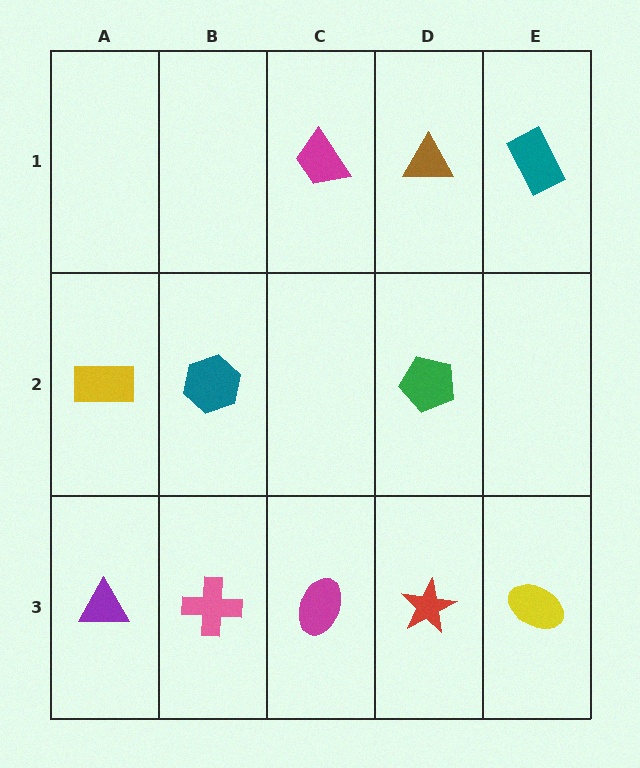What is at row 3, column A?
A purple triangle.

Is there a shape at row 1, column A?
No, that cell is empty.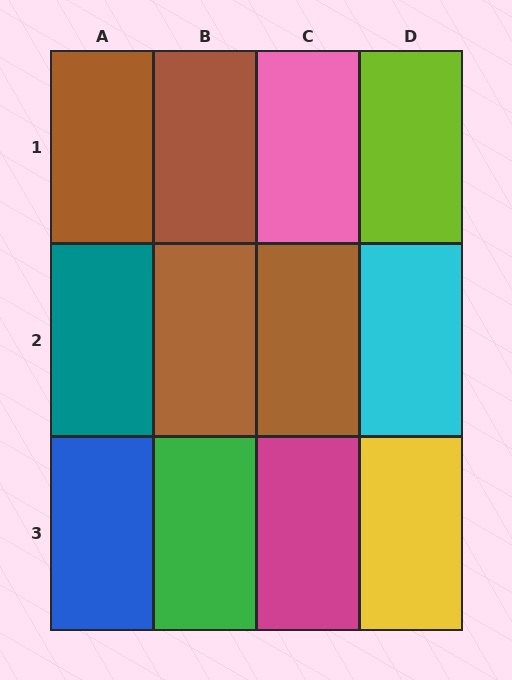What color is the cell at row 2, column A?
Teal.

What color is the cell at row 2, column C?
Brown.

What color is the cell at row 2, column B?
Brown.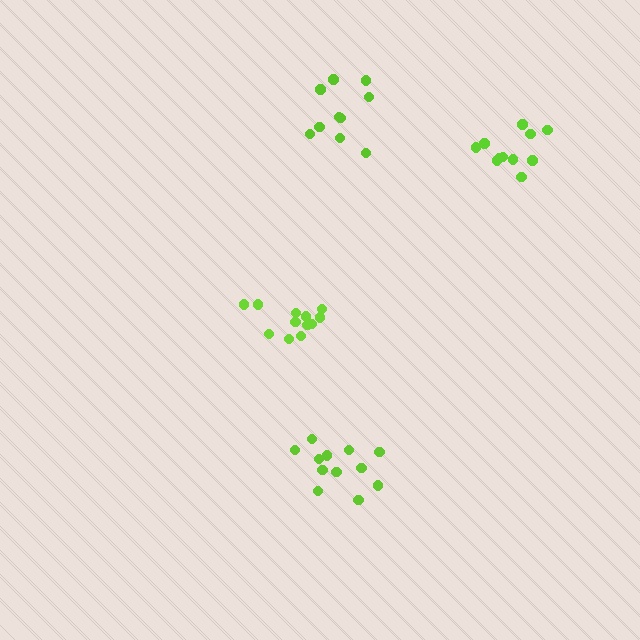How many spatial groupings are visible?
There are 4 spatial groupings.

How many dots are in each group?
Group 1: 12 dots, Group 2: 12 dots, Group 3: 10 dots, Group 4: 11 dots (45 total).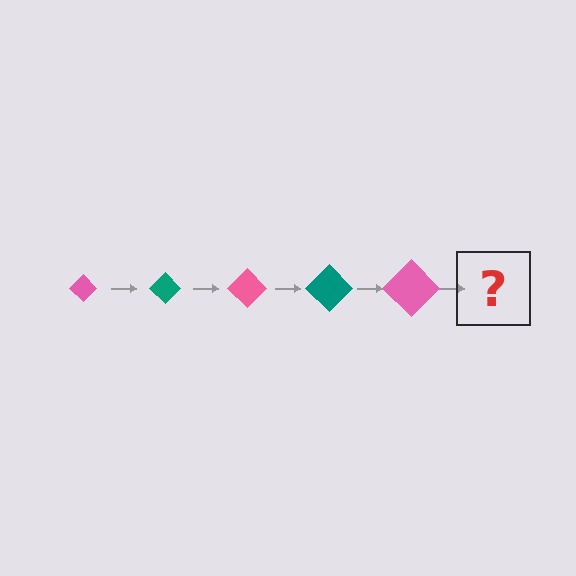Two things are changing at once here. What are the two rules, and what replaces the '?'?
The two rules are that the diamond grows larger each step and the color cycles through pink and teal. The '?' should be a teal diamond, larger than the previous one.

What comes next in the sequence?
The next element should be a teal diamond, larger than the previous one.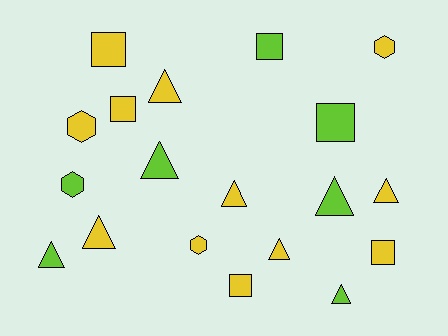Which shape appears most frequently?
Triangle, with 9 objects.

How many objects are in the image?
There are 19 objects.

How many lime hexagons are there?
There is 1 lime hexagon.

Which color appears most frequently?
Yellow, with 12 objects.